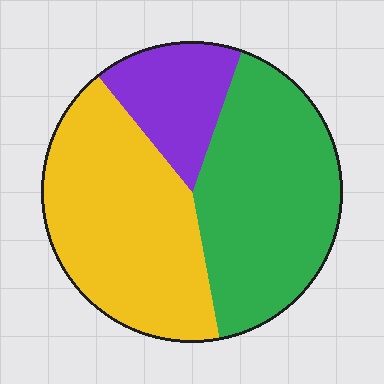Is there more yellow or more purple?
Yellow.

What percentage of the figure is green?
Green covers 42% of the figure.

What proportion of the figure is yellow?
Yellow takes up between a quarter and a half of the figure.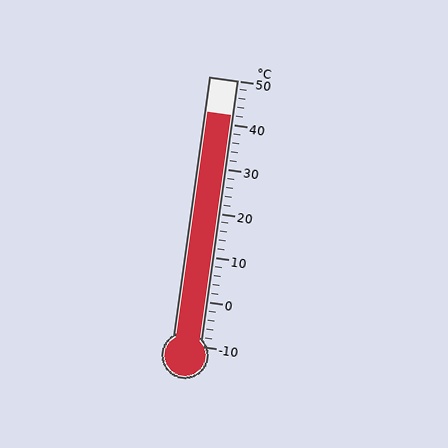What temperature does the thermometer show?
The thermometer shows approximately 42°C.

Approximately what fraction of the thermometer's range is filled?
The thermometer is filled to approximately 85% of its range.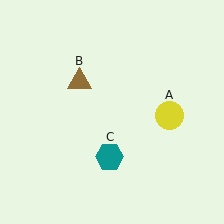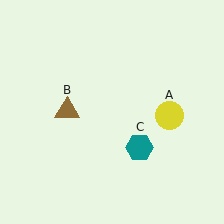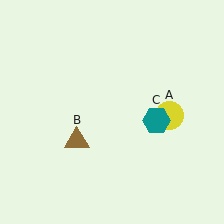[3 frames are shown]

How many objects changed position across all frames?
2 objects changed position: brown triangle (object B), teal hexagon (object C).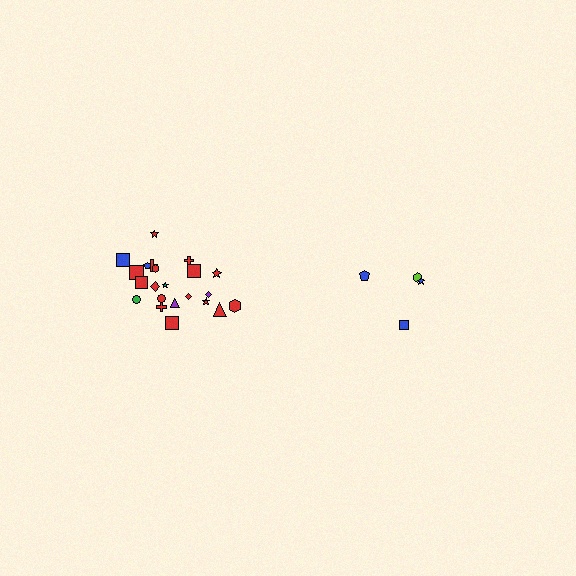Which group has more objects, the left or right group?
The left group.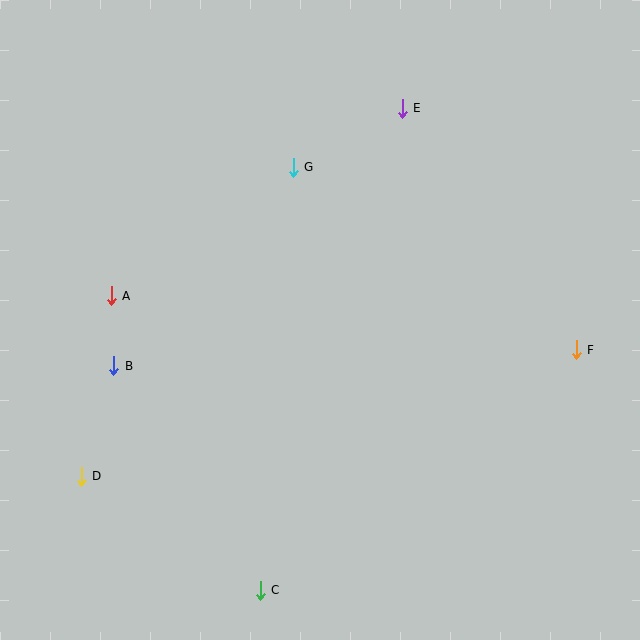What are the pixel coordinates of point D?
Point D is at (81, 476).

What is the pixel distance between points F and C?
The distance between F and C is 397 pixels.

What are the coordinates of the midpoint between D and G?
The midpoint between D and G is at (187, 322).